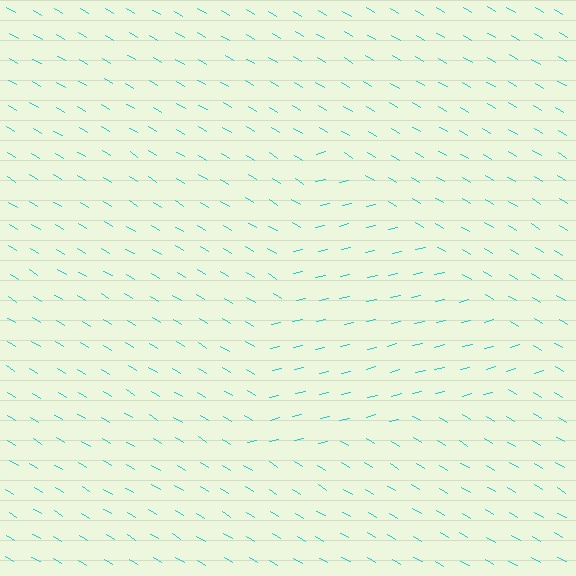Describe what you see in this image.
The image is filled with small cyan line segments. A triangle region in the image has lines oriented differently from the surrounding lines, creating a visible texture boundary.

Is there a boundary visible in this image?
Yes, there is a texture boundary formed by a change in line orientation.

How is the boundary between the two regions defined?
The boundary is defined purely by a change in line orientation (approximately 45 degrees difference). All lines are the same color and thickness.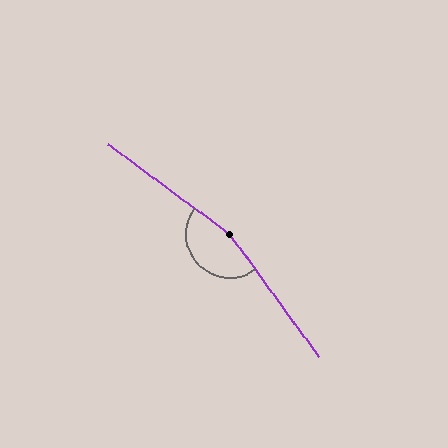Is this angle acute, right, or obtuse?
It is obtuse.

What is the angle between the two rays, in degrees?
Approximately 162 degrees.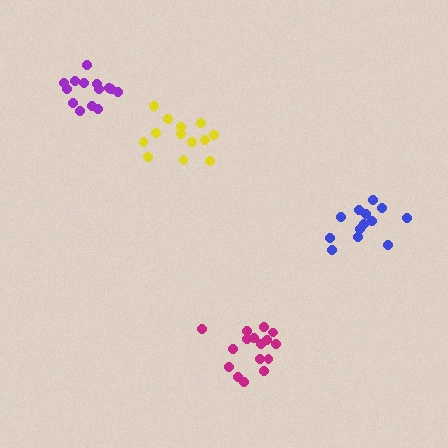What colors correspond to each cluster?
The clusters are colored: magenta, yellow, purple, blue.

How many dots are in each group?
Group 1: 16 dots, Group 2: 13 dots, Group 3: 14 dots, Group 4: 13 dots (56 total).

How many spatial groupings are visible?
There are 4 spatial groupings.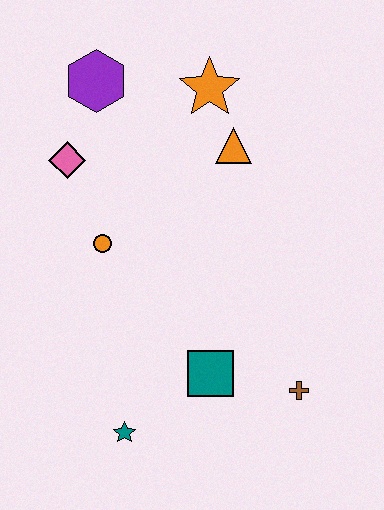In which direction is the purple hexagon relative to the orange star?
The purple hexagon is to the left of the orange star.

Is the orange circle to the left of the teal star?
Yes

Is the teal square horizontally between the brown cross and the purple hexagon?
Yes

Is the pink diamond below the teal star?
No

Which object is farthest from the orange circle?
The brown cross is farthest from the orange circle.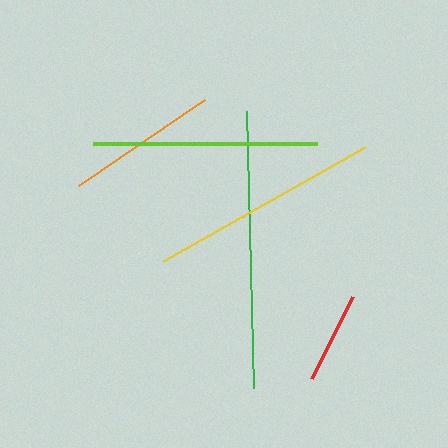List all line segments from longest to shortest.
From longest to shortest: green, yellow, lime, orange, red.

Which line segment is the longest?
The green line is the longest at approximately 276 pixels.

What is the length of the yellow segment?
The yellow segment is approximately 233 pixels long.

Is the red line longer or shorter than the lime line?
The lime line is longer than the red line.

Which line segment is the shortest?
The red line is the shortest at approximately 91 pixels.